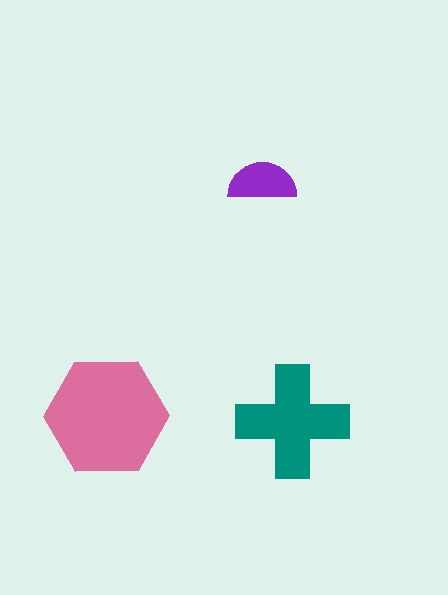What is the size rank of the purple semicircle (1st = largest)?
3rd.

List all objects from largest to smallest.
The pink hexagon, the teal cross, the purple semicircle.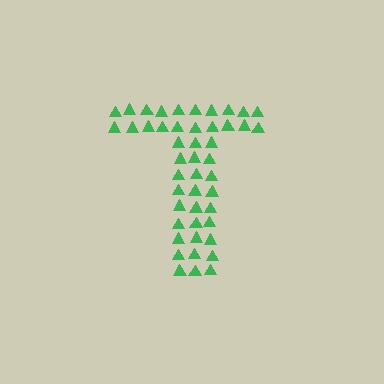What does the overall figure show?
The overall figure shows the letter T.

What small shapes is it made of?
It is made of small triangles.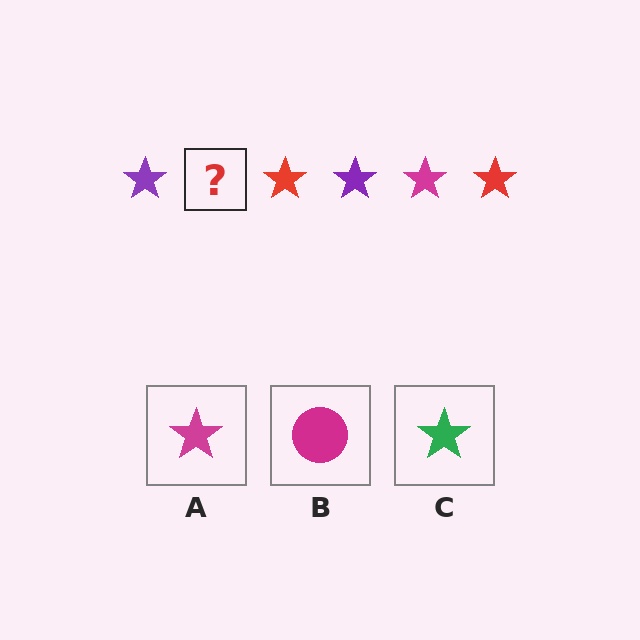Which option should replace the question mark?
Option A.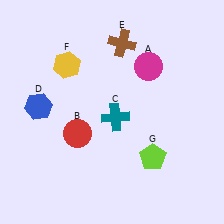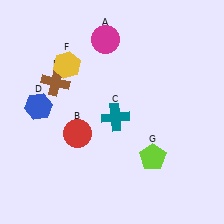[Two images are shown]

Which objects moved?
The objects that moved are: the magenta circle (A), the brown cross (E).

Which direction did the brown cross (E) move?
The brown cross (E) moved left.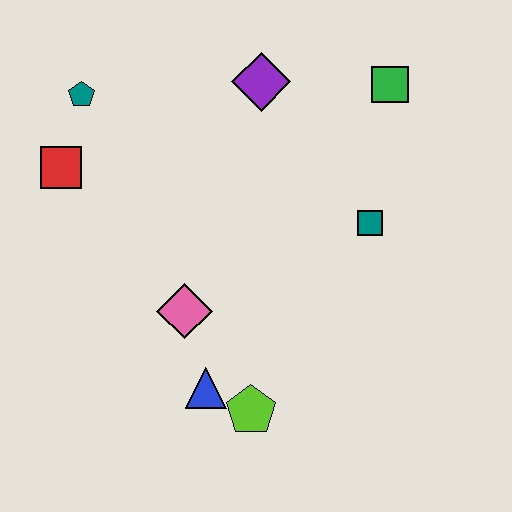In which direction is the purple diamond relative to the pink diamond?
The purple diamond is above the pink diamond.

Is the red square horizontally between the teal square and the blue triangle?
No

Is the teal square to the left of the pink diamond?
No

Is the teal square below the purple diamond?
Yes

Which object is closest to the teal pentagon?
The red square is closest to the teal pentagon.